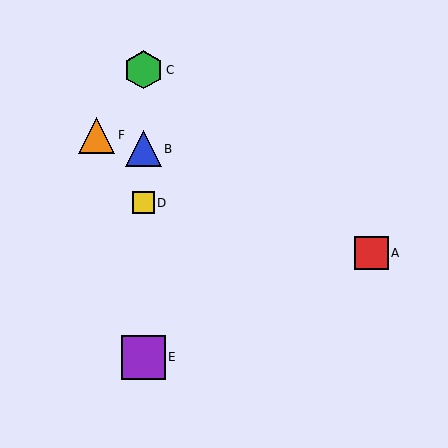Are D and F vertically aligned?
No, D is at x≈143 and F is at x≈97.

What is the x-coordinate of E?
Object E is at x≈143.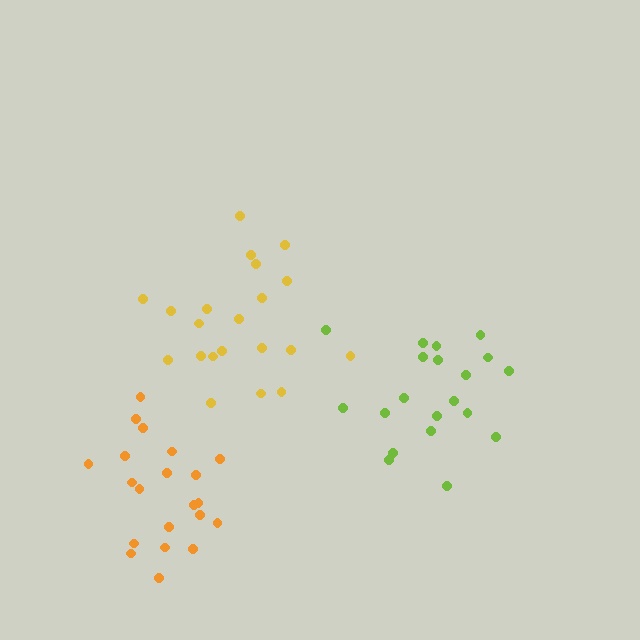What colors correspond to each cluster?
The clusters are colored: yellow, lime, orange.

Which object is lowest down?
The orange cluster is bottommost.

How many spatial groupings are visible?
There are 3 spatial groupings.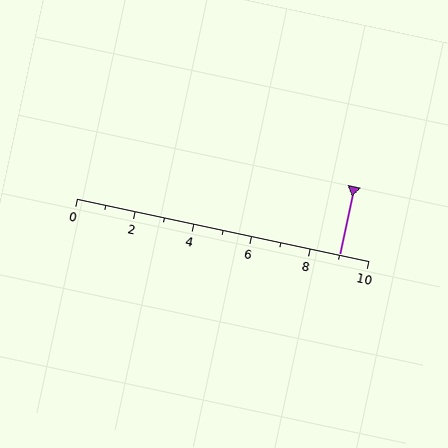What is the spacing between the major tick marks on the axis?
The major ticks are spaced 2 apart.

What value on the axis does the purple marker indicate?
The marker indicates approximately 9.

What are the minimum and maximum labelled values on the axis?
The axis runs from 0 to 10.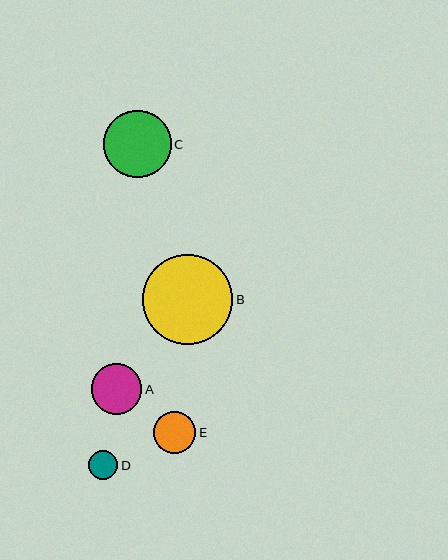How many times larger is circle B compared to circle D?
Circle B is approximately 3.1 times the size of circle D.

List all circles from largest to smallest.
From largest to smallest: B, C, A, E, D.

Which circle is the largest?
Circle B is the largest with a size of approximately 90 pixels.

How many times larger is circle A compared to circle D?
Circle A is approximately 1.8 times the size of circle D.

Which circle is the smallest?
Circle D is the smallest with a size of approximately 29 pixels.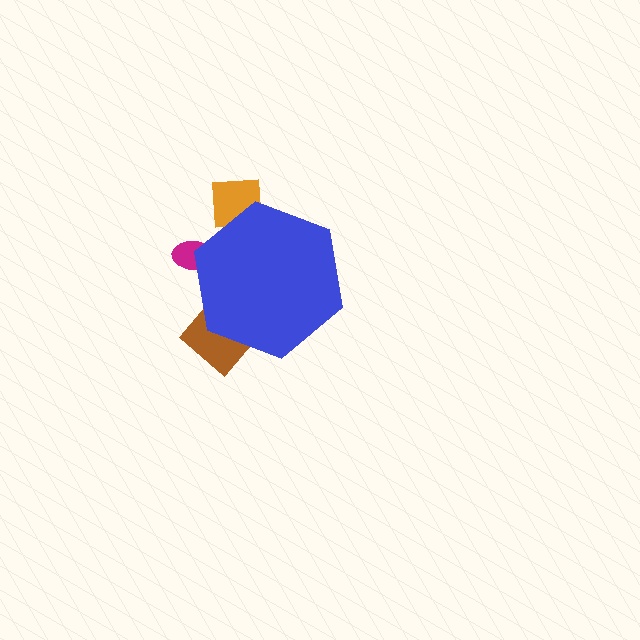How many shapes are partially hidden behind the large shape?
3 shapes are partially hidden.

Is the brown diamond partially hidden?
Yes, the brown diamond is partially hidden behind the blue hexagon.